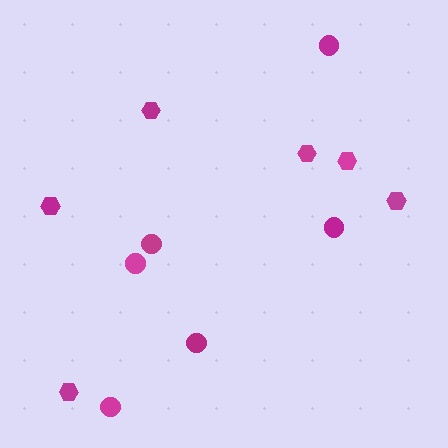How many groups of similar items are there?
There are 2 groups: one group of circles (6) and one group of hexagons (6).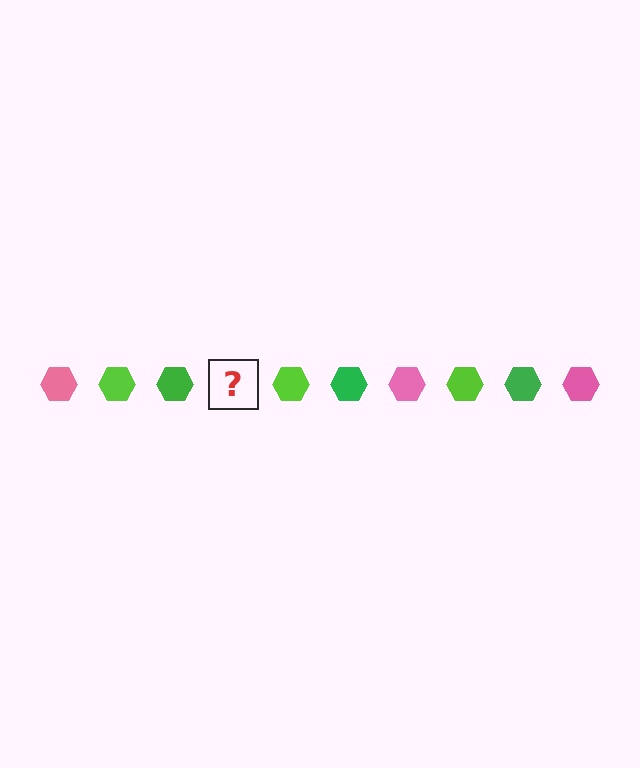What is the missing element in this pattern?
The missing element is a pink hexagon.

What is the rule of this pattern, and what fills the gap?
The rule is that the pattern cycles through pink, lime, green hexagons. The gap should be filled with a pink hexagon.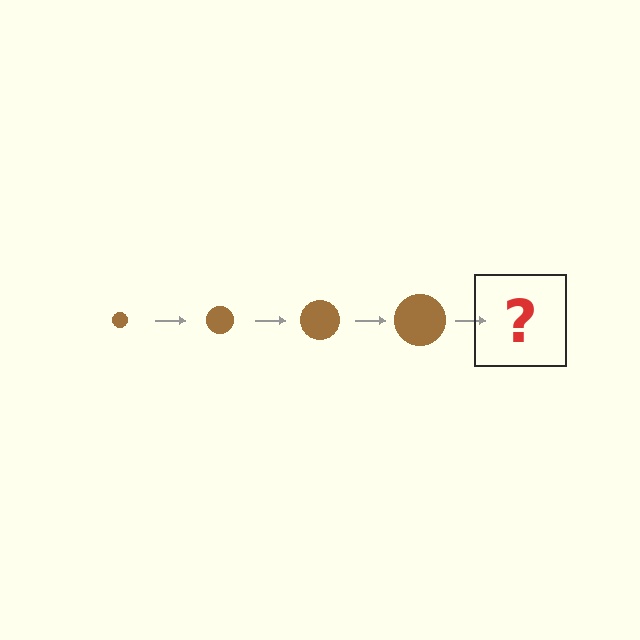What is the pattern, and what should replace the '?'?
The pattern is that the circle gets progressively larger each step. The '?' should be a brown circle, larger than the previous one.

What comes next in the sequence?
The next element should be a brown circle, larger than the previous one.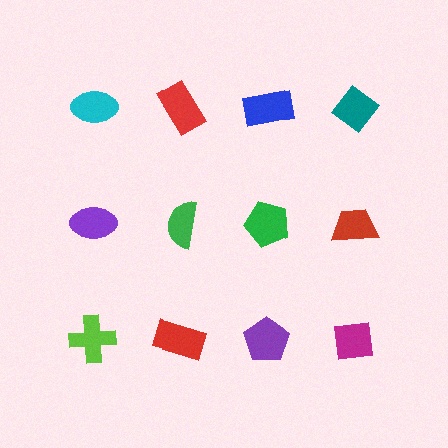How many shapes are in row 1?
4 shapes.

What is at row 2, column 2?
A green semicircle.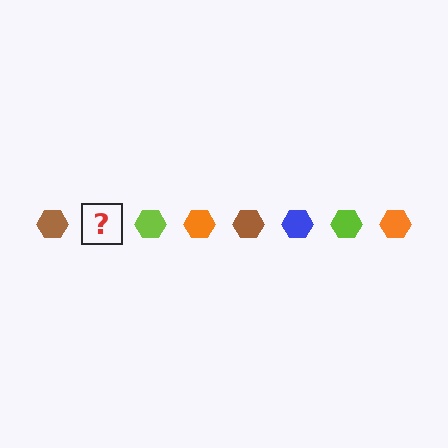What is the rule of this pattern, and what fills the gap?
The rule is that the pattern cycles through brown, blue, lime, orange hexagons. The gap should be filled with a blue hexagon.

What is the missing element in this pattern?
The missing element is a blue hexagon.